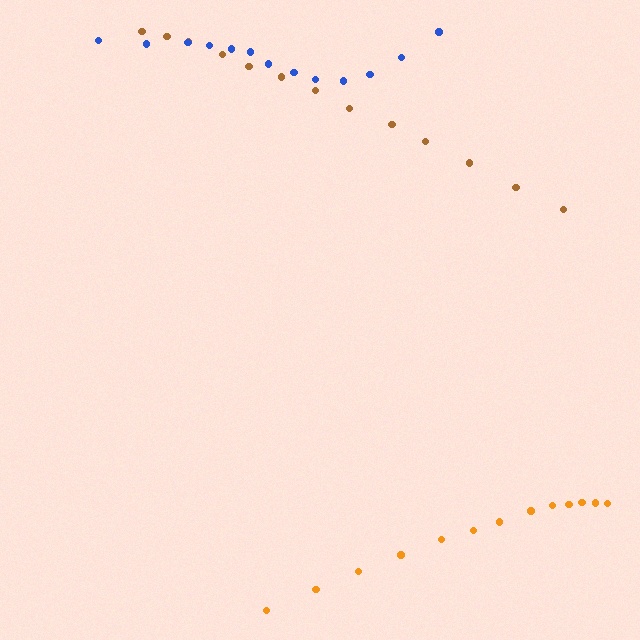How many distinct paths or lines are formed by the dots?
There are 3 distinct paths.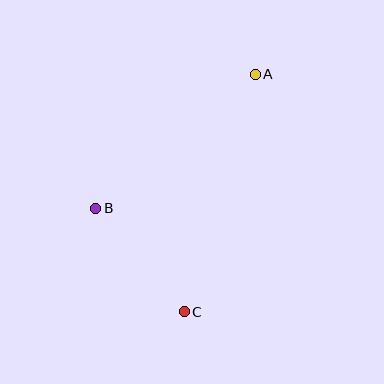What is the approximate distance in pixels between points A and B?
The distance between A and B is approximately 209 pixels.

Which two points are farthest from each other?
Points A and C are farthest from each other.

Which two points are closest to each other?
Points B and C are closest to each other.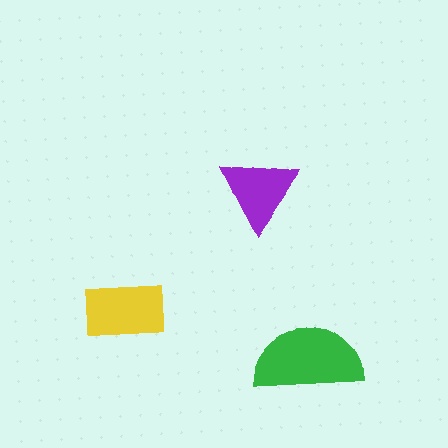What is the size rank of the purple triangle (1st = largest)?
3rd.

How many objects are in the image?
There are 3 objects in the image.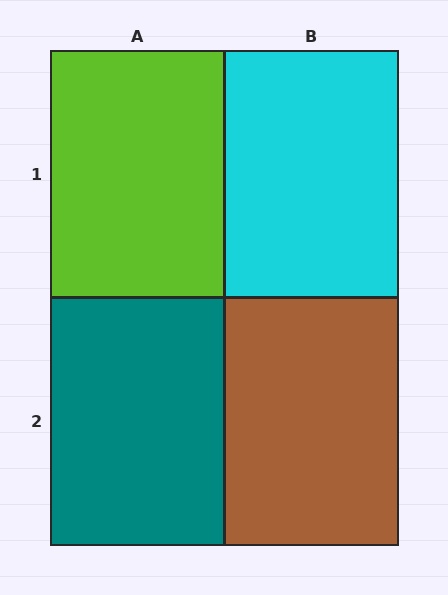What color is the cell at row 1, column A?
Lime.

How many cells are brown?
1 cell is brown.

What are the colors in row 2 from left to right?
Teal, brown.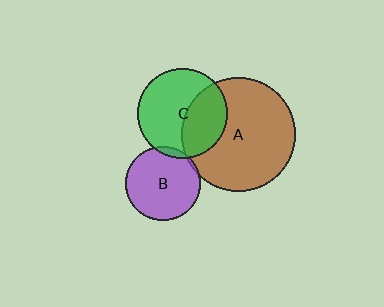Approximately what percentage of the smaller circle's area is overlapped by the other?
Approximately 5%.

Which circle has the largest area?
Circle A (brown).